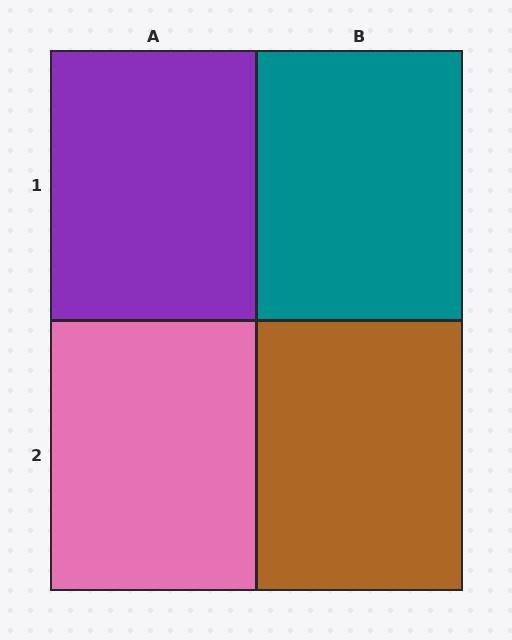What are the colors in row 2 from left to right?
Pink, brown.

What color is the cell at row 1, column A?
Purple.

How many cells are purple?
1 cell is purple.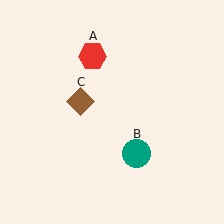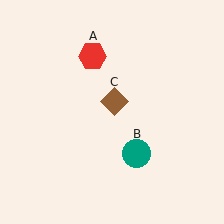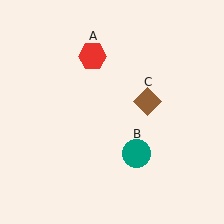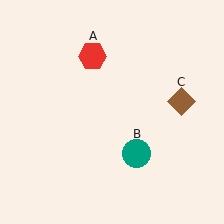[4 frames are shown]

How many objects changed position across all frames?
1 object changed position: brown diamond (object C).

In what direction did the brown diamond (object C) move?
The brown diamond (object C) moved right.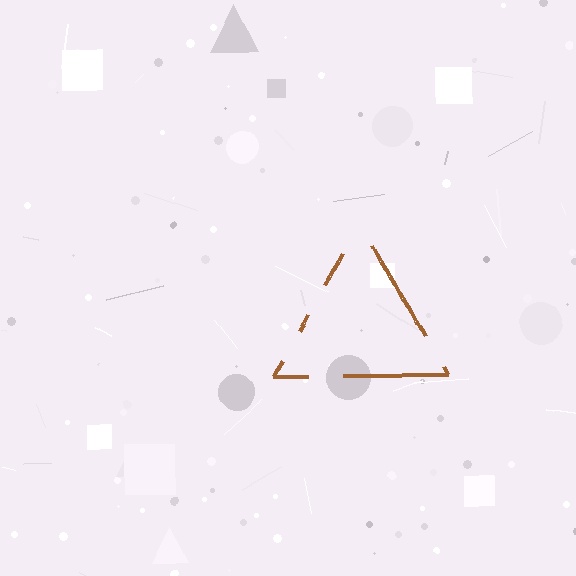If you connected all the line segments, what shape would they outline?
They would outline a triangle.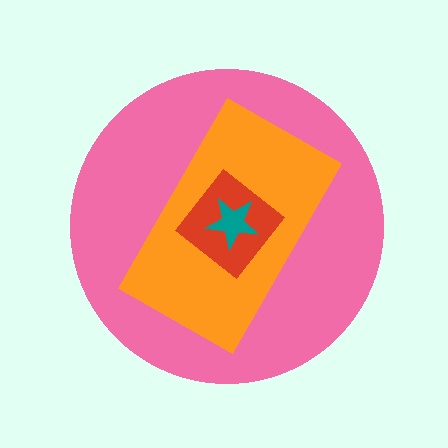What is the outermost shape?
The pink circle.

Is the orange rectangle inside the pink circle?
Yes.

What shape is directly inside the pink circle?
The orange rectangle.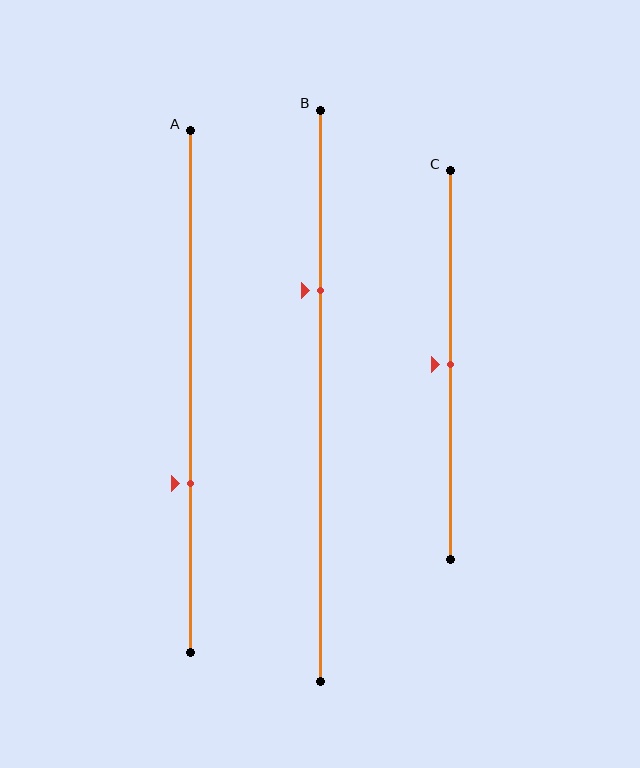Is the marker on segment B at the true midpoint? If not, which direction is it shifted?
No, the marker on segment B is shifted upward by about 18% of the segment length.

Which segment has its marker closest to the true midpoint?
Segment C has its marker closest to the true midpoint.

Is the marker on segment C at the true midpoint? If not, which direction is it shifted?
Yes, the marker on segment C is at the true midpoint.